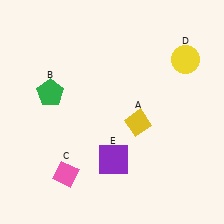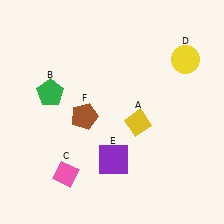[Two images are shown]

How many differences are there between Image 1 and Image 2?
There is 1 difference between the two images.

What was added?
A brown pentagon (F) was added in Image 2.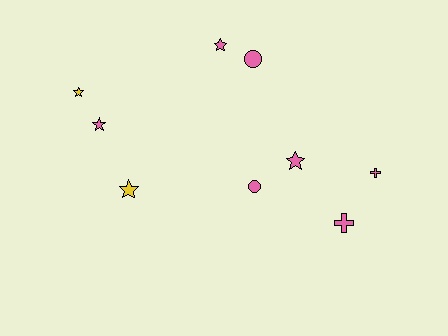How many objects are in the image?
There are 9 objects.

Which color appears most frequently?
Pink, with 7 objects.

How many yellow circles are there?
There are no yellow circles.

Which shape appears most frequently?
Star, with 5 objects.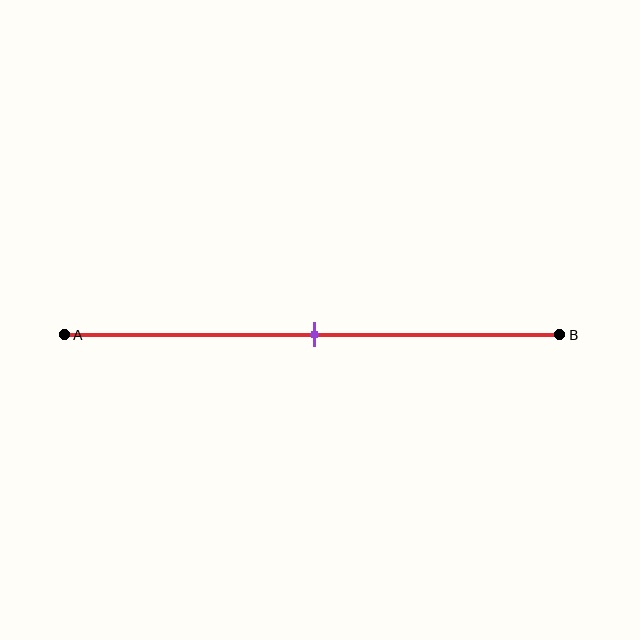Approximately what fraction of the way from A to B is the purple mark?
The purple mark is approximately 50% of the way from A to B.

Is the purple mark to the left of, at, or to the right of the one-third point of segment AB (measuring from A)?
The purple mark is to the right of the one-third point of segment AB.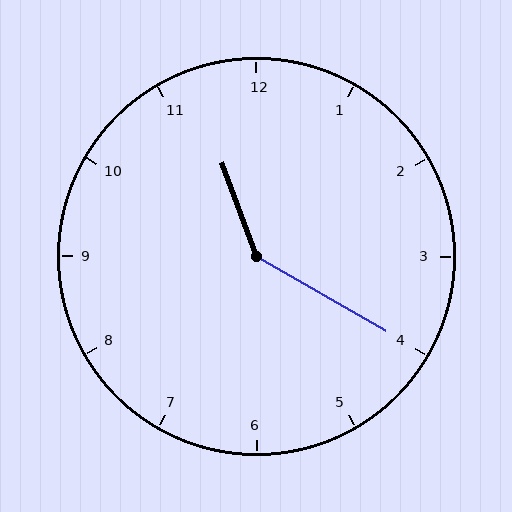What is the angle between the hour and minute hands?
Approximately 140 degrees.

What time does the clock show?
11:20.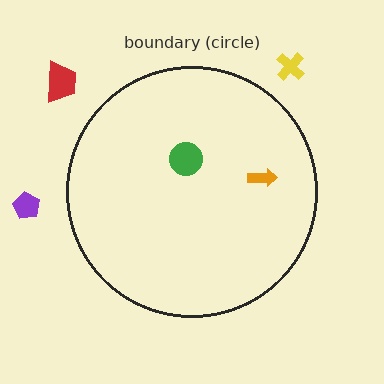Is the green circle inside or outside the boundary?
Inside.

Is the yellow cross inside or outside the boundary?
Outside.